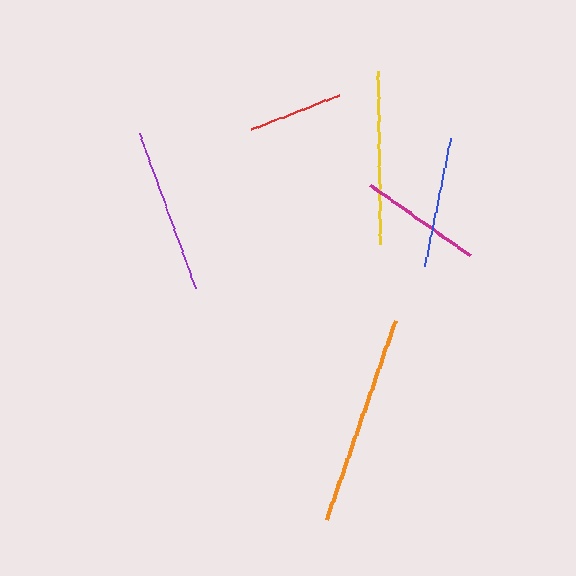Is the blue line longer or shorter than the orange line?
The orange line is longer than the blue line.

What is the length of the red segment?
The red segment is approximately 94 pixels long.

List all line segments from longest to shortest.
From longest to shortest: orange, yellow, purple, blue, magenta, red.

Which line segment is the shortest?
The red line is the shortest at approximately 94 pixels.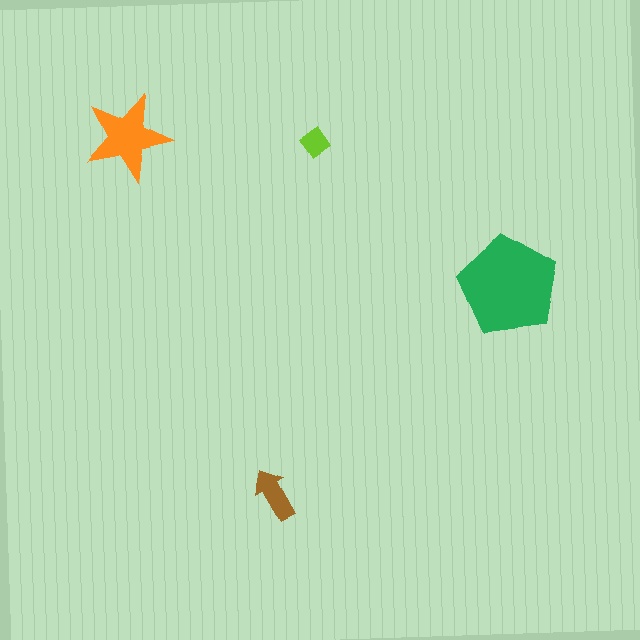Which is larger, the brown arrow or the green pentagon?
The green pentagon.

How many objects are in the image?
There are 4 objects in the image.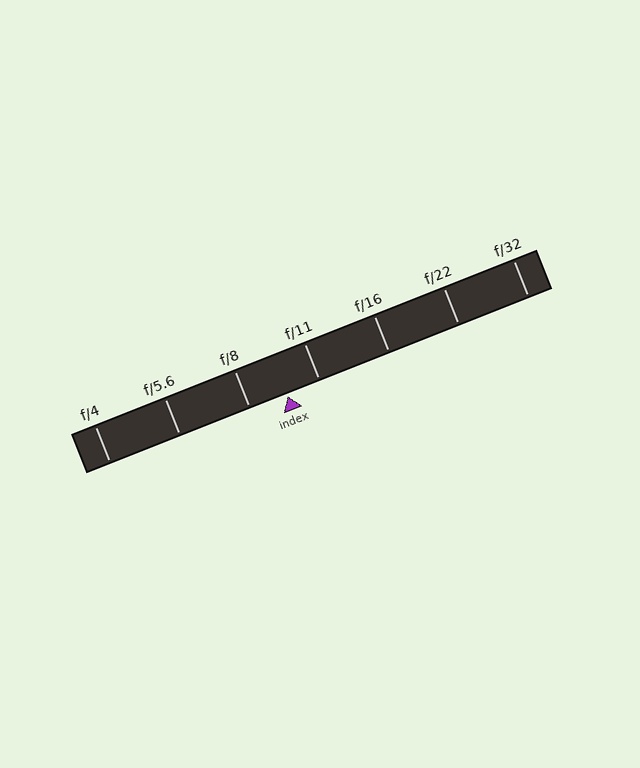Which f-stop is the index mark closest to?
The index mark is closest to f/11.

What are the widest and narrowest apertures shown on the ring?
The widest aperture shown is f/4 and the narrowest is f/32.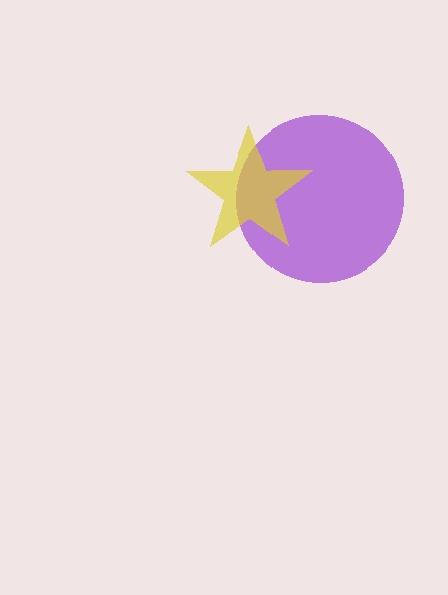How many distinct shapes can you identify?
There are 2 distinct shapes: a purple circle, a yellow star.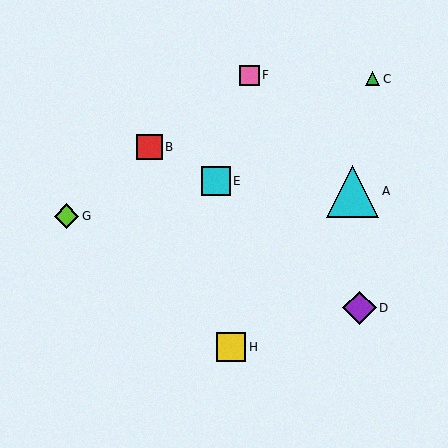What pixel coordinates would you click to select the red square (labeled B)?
Click at (149, 147) to select the red square B.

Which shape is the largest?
The cyan triangle (labeled A) is the largest.